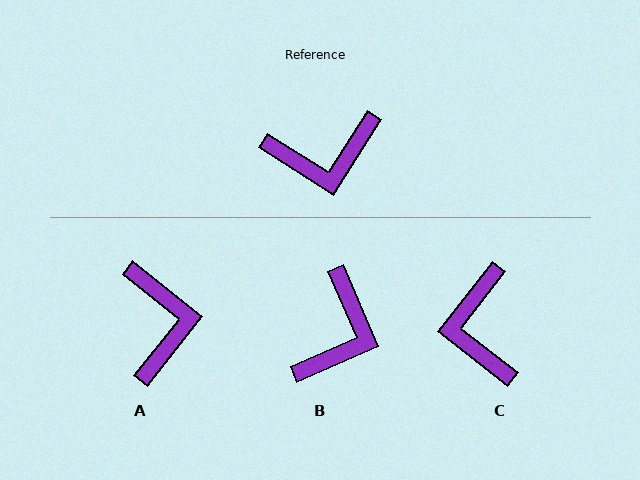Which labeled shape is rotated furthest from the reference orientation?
C, about 96 degrees away.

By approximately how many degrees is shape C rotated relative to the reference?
Approximately 96 degrees clockwise.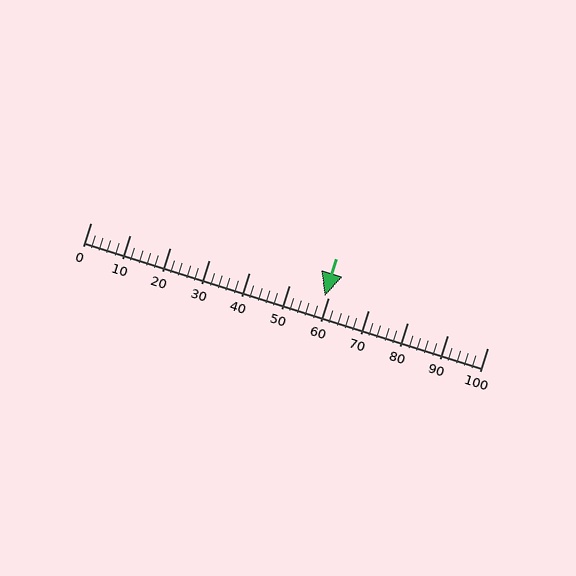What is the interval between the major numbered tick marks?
The major tick marks are spaced 10 units apart.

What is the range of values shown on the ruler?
The ruler shows values from 0 to 100.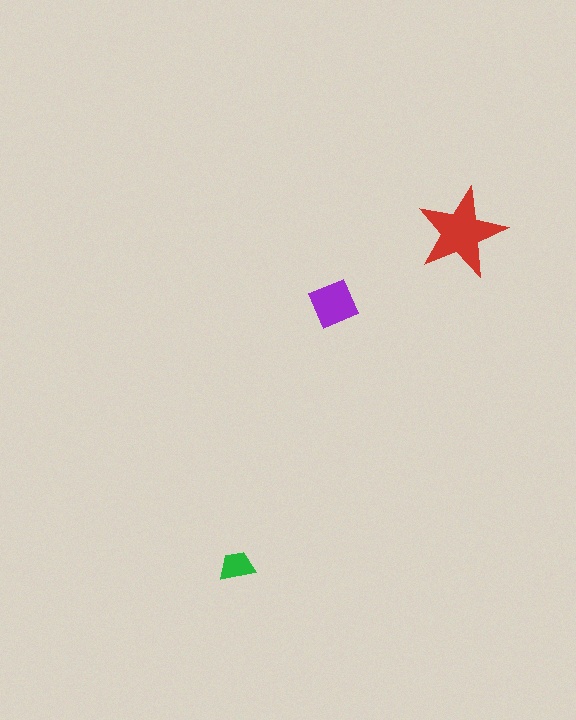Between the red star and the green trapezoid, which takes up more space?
The red star.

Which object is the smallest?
The green trapezoid.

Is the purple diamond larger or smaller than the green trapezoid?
Larger.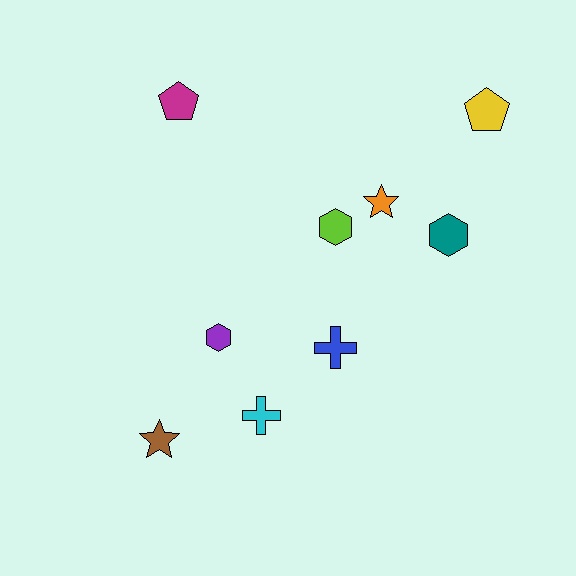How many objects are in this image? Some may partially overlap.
There are 9 objects.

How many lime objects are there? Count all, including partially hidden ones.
There is 1 lime object.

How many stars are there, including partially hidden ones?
There are 2 stars.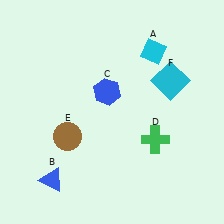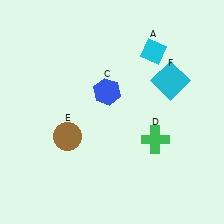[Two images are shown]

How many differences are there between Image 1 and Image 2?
There is 1 difference between the two images.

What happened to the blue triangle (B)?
The blue triangle (B) was removed in Image 2. It was in the bottom-left area of Image 1.